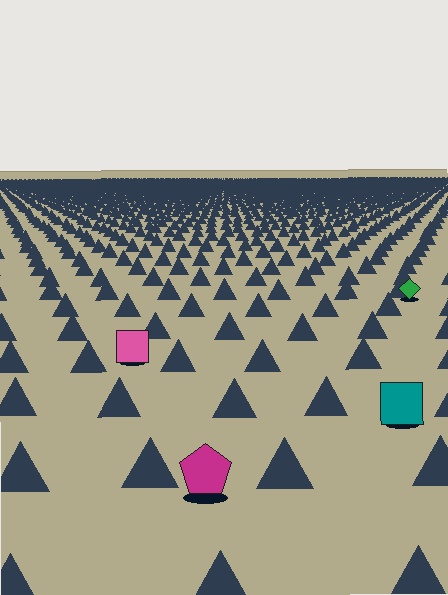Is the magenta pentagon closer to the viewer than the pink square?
Yes. The magenta pentagon is closer — you can tell from the texture gradient: the ground texture is coarser near it.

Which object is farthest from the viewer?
The green diamond is farthest from the viewer. It appears smaller and the ground texture around it is denser.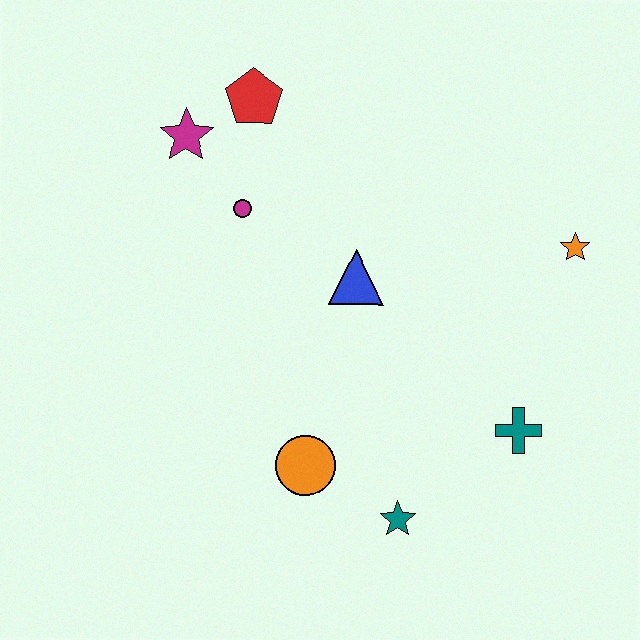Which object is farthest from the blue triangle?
The teal star is farthest from the blue triangle.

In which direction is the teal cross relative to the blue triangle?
The teal cross is to the right of the blue triangle.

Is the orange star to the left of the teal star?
No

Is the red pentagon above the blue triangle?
Yes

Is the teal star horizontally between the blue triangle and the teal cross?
Yes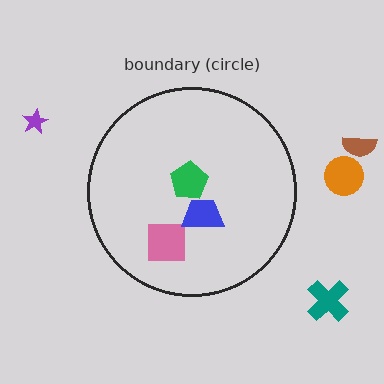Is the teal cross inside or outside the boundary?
Outside.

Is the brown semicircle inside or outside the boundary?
Outside.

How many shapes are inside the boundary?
3 inside, 4 outside.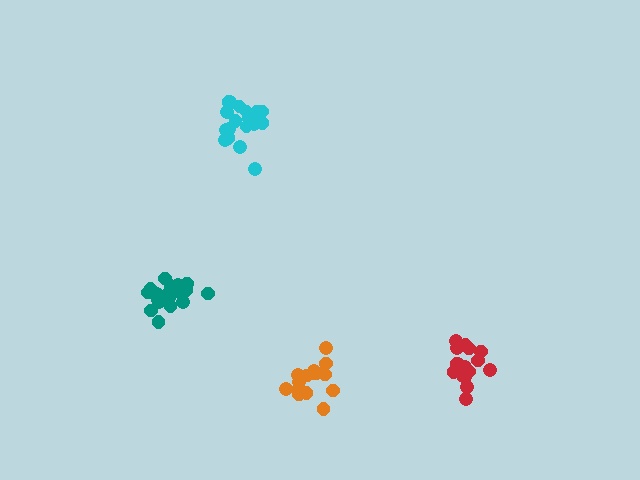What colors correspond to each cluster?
The clusters are colored: teal, orange, cyan, red.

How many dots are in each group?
Group 1: 20 dots, Group 2: 15 dots, Group 3: 19 dots, Group 4: 19 dots (73 total).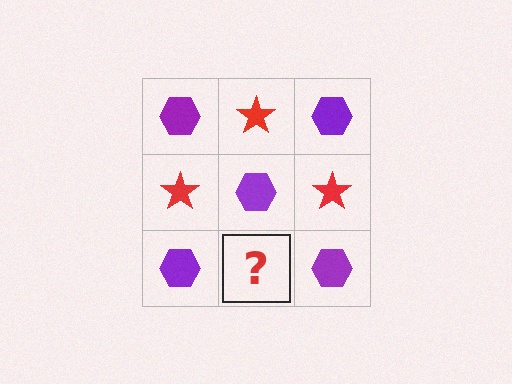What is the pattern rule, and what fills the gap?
The rule is that it alternates purple hexagon and red star in a checkerboard pattern. The gap should be filled with a red star.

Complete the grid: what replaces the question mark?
The question mark should be replaced with a red star.